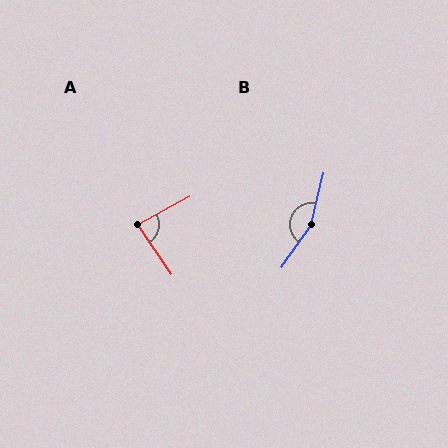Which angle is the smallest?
A, at approximately 85 degrees.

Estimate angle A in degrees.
Approximately 85 degrees.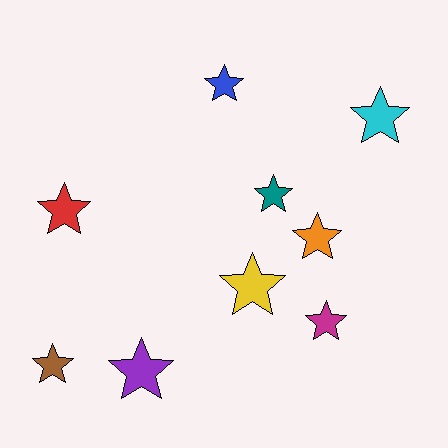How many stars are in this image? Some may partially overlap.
There are 9 stars.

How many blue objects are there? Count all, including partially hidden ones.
There is 1 blue object.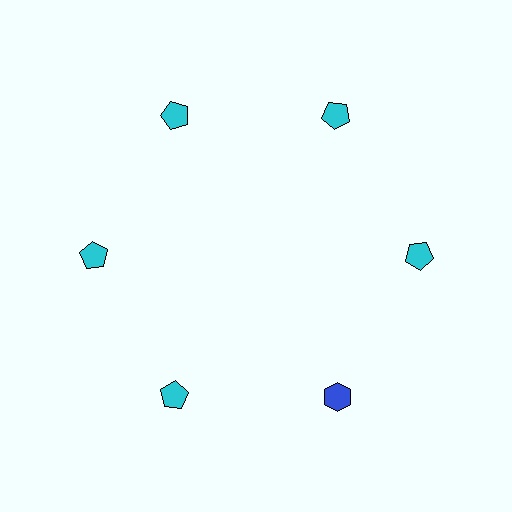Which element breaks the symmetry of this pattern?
The blue hexagon at roughly the 5 o'clock position breaks the symmetry. All other shapes are cyan pentagons.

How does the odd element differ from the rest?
It differs in both color (blue instead of cyan) and shape (hexagon instead of pentagon).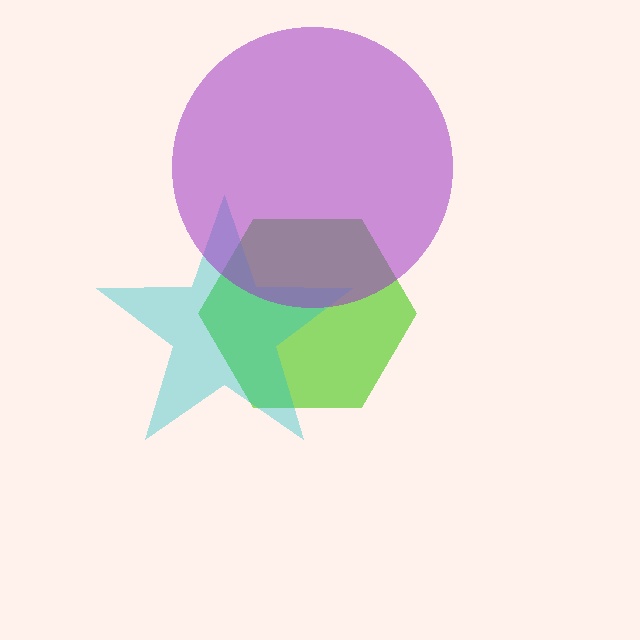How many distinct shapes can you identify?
There are 3 distinct shapes: a lime hexagon, a cyan star, a purple circle.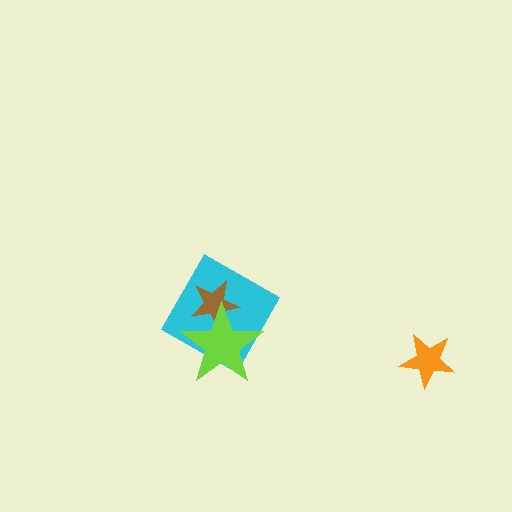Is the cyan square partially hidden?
Yes, it is partially covered by another shape.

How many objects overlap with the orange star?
0 objects overlap with the orange star.